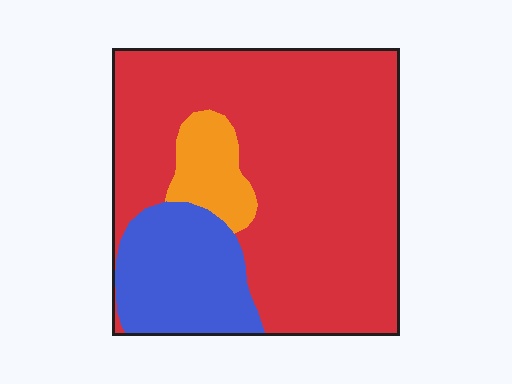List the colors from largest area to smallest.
From largest to smallest: red, blue, orange.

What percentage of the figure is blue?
Blue covers 19% of the figure.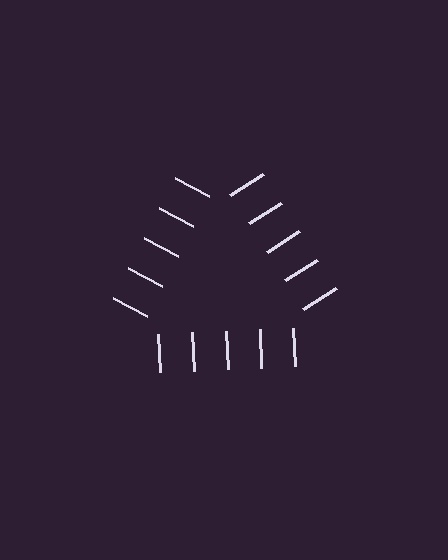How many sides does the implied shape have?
3 sides — the line-ends trace a triangle.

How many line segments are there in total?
15 — 5 along each of the 3 edges.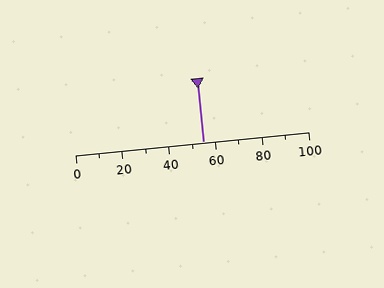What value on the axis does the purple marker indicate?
The marker indicates approximately 55.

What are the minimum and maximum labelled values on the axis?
The axis runs from 0 to 100.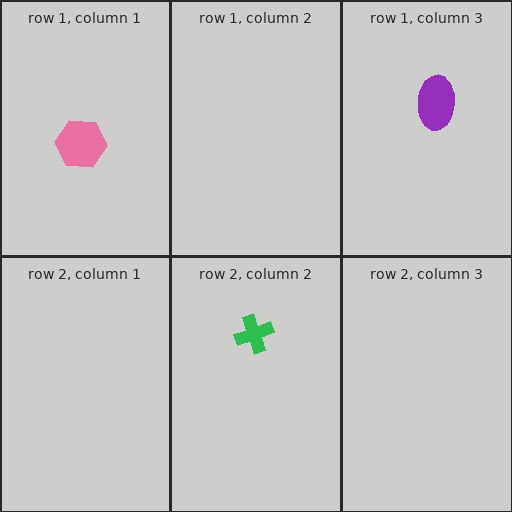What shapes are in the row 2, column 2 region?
The green cross.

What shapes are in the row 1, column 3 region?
The purple ellipse.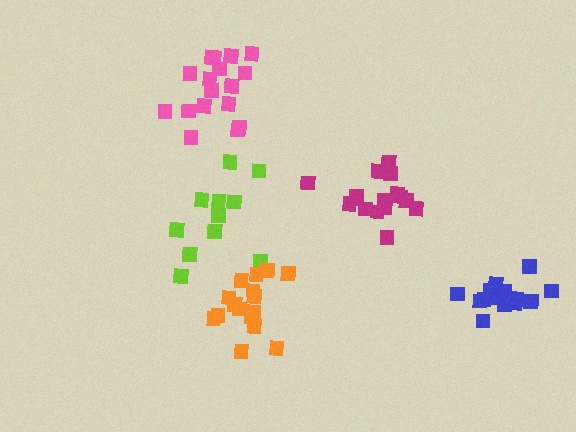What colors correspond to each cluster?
The clusters are colored: blue, lime, magenta, pink, orange.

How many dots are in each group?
Group 1: 15 dots, Group 2: 11 dots, Group 3: 16 dots, Group 4: 17 dots, Group 5: 16 dots (75 total).